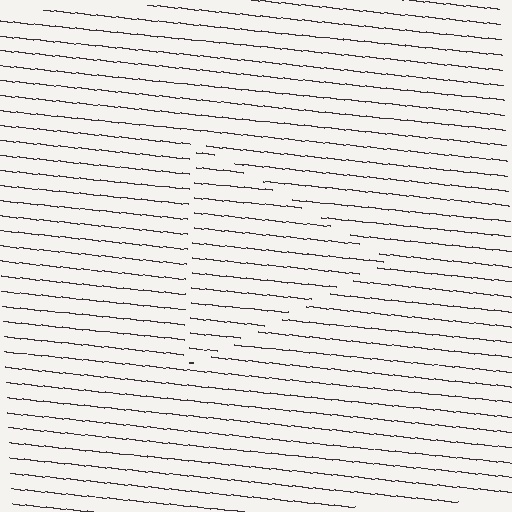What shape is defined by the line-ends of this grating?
An illusory triangle. The interior of the shape contains the same grating, shifted by half a period — the contour is defined by the phase discontinuity where line-ends from the inner and outer gratings abut.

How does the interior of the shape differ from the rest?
The interior of the shape contains the same grating, shifted by half a period — the contour is defined by the phase discontinuity where line-ends from the inner and outer gratings abut.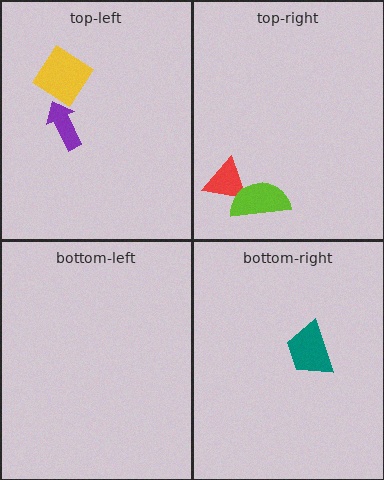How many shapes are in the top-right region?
2.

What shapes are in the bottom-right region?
The teal trapezoid.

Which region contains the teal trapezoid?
The bottom-right region.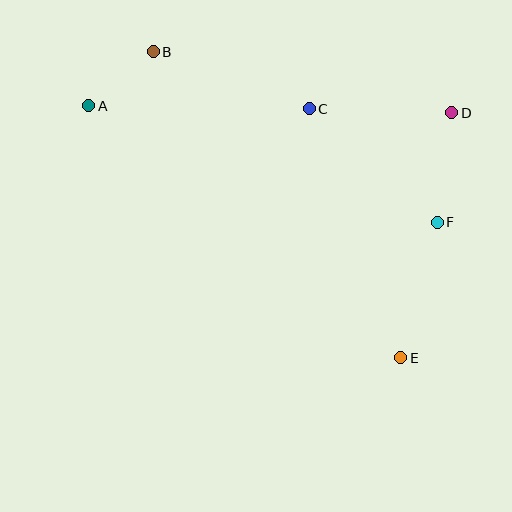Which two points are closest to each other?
Points A and B are closest to each other.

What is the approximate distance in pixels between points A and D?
The distance between A and D is approximately 363 pixels.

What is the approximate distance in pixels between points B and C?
The distance between B and C is approximately 166 pixels.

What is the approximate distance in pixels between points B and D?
The distance between B and D is approximately 305 pixels.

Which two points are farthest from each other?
Points A and E are farthest from each other.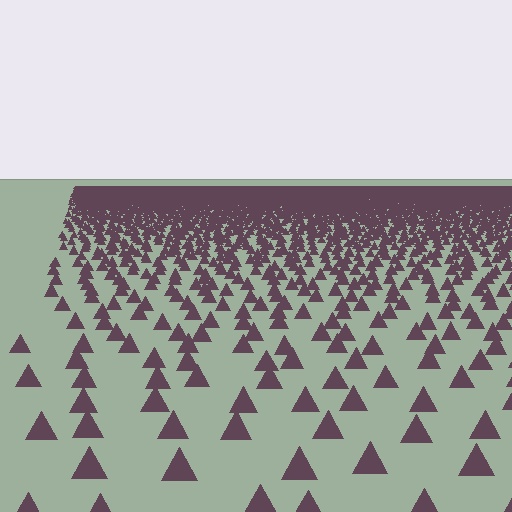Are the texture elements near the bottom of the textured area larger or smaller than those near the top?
Larger. Near the bottom, elements are closer to the viewer and appear at a bigger on-screen size.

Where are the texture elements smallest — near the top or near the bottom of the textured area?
Near the top.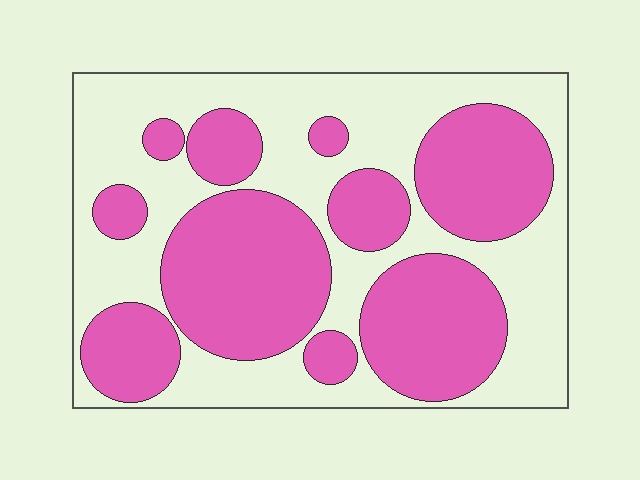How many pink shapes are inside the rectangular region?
10.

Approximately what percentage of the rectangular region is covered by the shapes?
Approximately 50%.